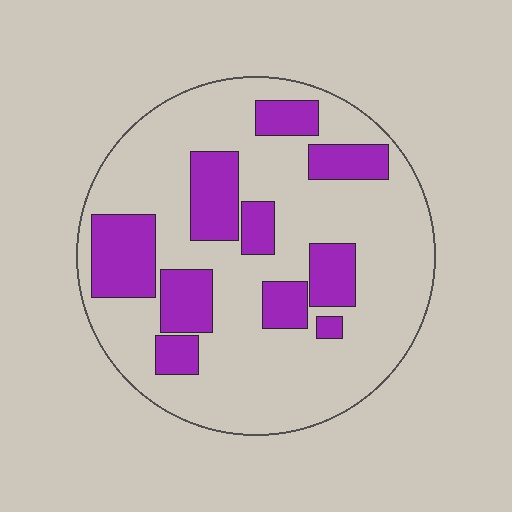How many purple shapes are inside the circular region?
10.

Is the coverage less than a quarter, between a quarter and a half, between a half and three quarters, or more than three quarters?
Between a quarter and a half.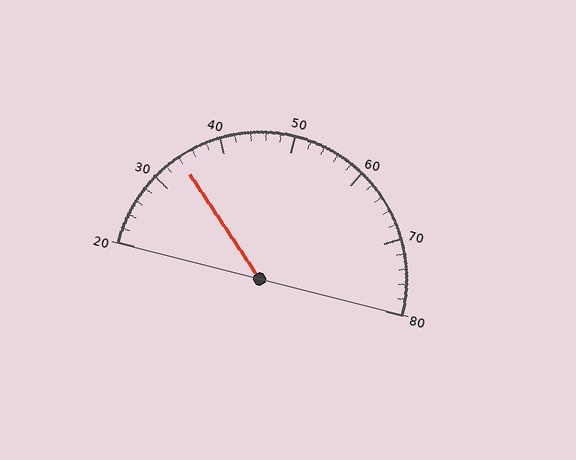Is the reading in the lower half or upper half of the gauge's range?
The reading is in the lower half of the range (20 to 80).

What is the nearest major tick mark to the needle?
The nearest major tick mark is 30.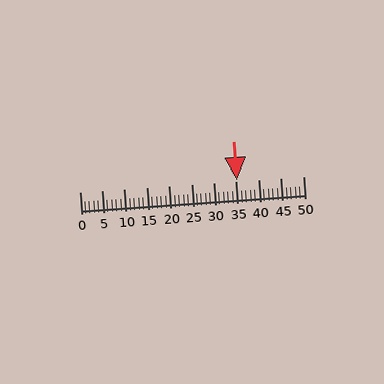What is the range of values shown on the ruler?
The ruler shows values from 0 to 50.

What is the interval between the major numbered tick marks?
The major tick marks are spaced 5 units apart.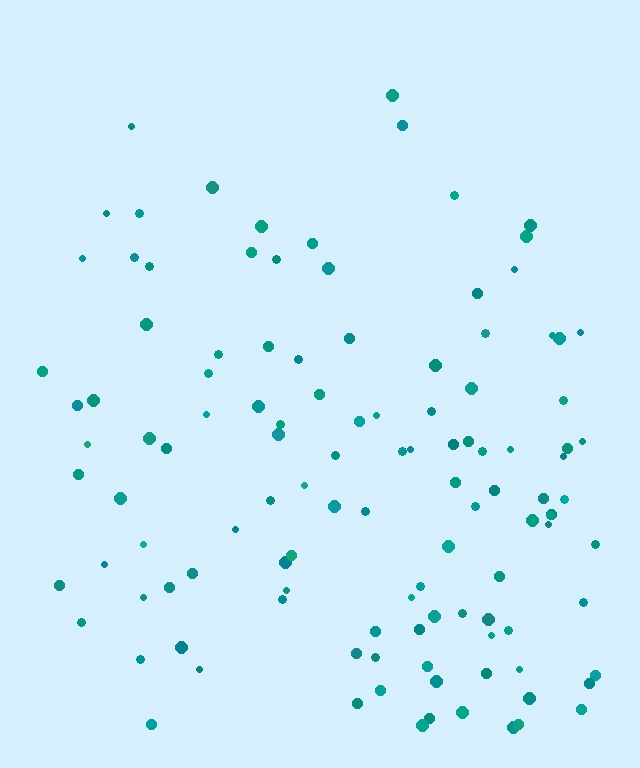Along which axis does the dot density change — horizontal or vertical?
Vertical.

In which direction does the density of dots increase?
From top to bottom, with the bottom side densest.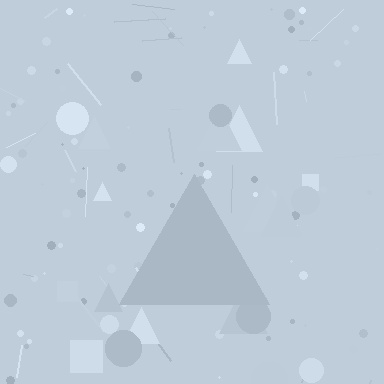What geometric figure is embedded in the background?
A triangle is embedded in the background.